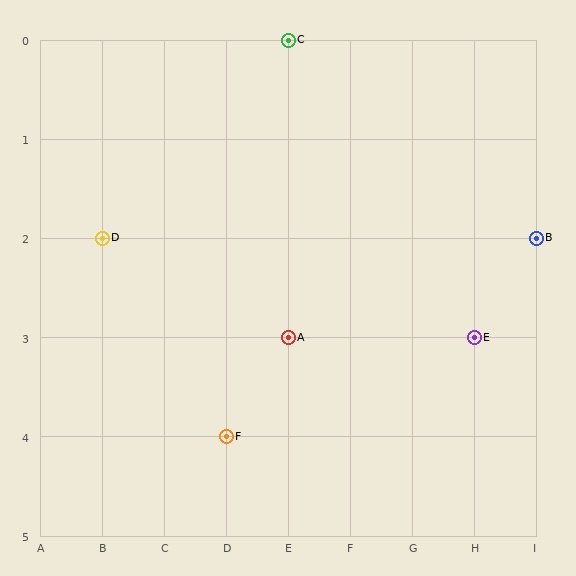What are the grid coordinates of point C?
Point C is at grid coordinates (E, 0).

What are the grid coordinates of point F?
Point F is at grid coordinates (D, 4).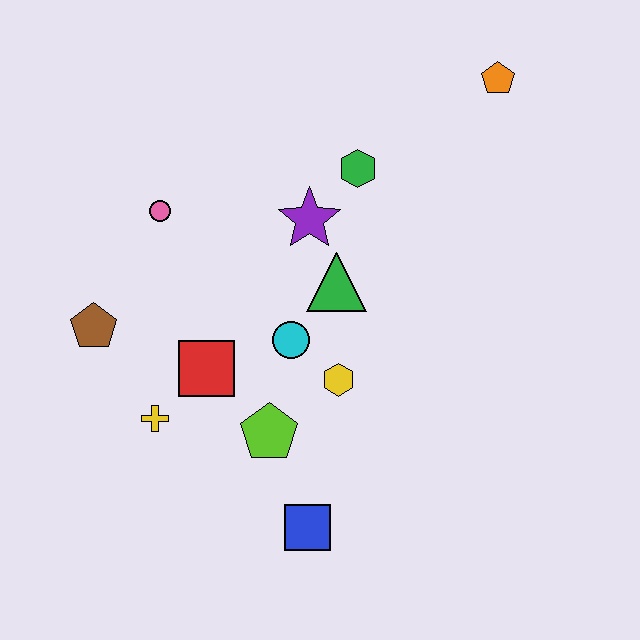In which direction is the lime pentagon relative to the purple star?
The lime pentagon is below the purple star.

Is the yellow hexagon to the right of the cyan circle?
Yes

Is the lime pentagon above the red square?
No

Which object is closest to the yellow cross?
The red square is closest to the yellow cross.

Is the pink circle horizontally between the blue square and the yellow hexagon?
No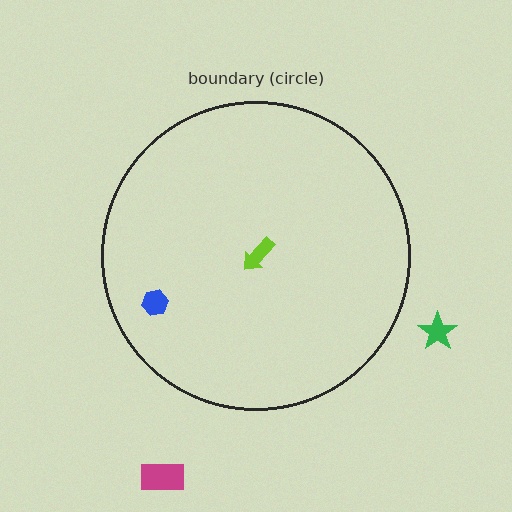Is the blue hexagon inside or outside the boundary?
Inside.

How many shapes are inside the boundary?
2 inside, 2 outside.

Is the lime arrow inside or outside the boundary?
Inside.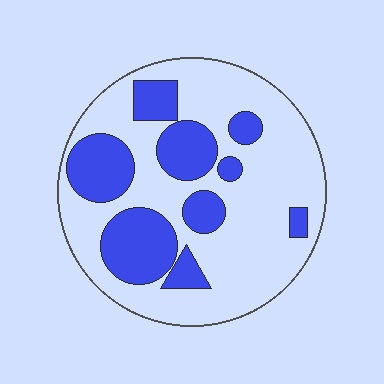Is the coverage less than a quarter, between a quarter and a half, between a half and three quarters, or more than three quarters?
Between a quarter and a half.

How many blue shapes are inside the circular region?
9.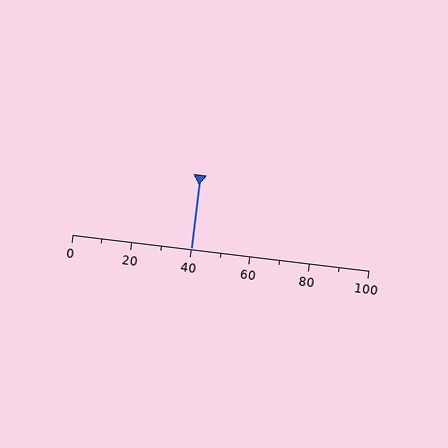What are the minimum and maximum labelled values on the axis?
The axis runs from 0 to 100.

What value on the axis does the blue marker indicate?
The marker indicates approximately 40.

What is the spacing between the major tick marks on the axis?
The major ticks are spaced 20 apart.